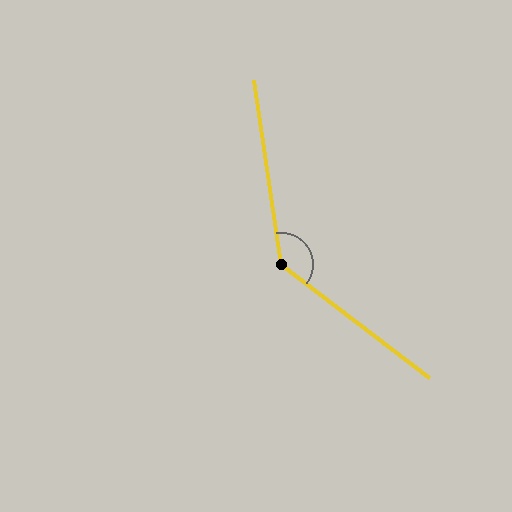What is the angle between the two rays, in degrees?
Approximately 136 degrees.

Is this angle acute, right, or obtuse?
It is obtuse.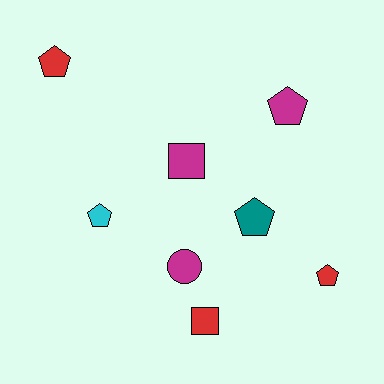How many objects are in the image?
There are 8 objects.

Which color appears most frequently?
Red, with 3 objects.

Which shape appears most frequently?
Pentagon, with 5 objects.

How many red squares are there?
There is 1 red square.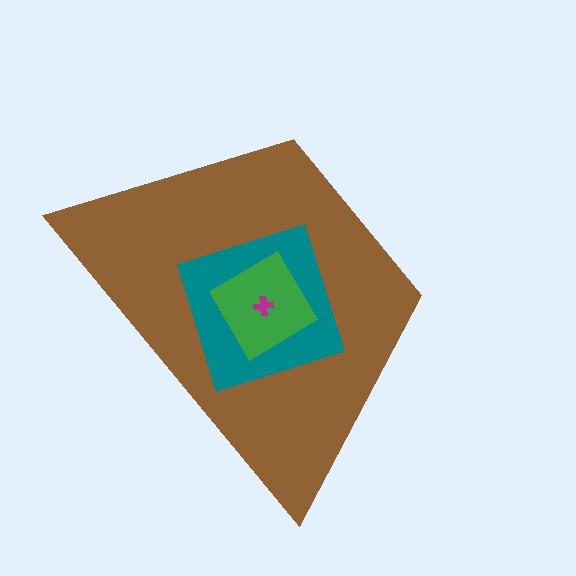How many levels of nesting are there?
4.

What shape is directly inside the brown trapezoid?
The teal diamond.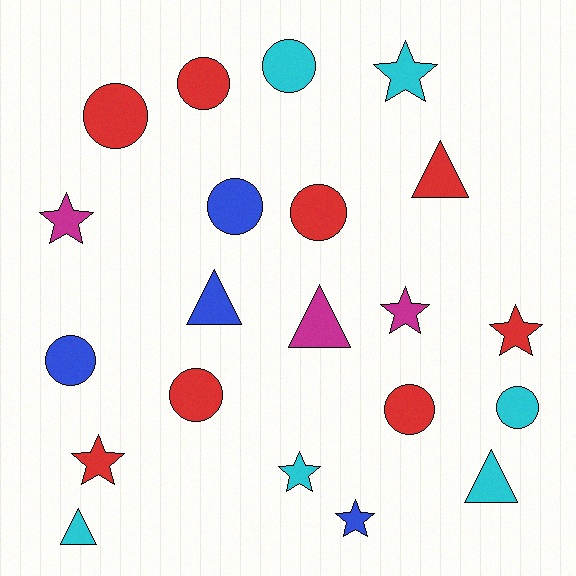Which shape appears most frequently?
Circle, with 9 objects.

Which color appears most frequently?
Red, with 8 objects.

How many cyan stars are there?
There are 2 cyan stars.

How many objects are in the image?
There are 21 objects.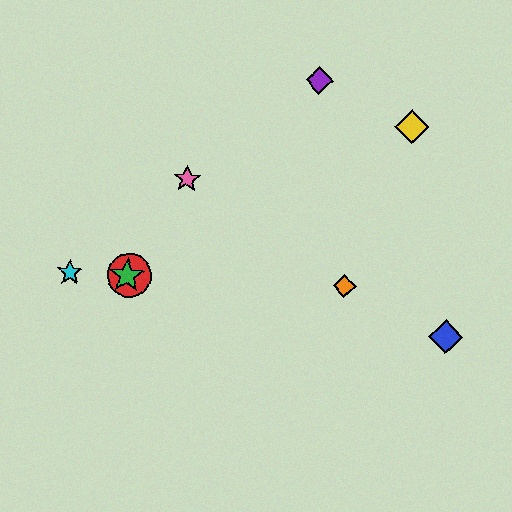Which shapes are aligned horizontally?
The red circle, the green star, the orange diamond, the cyan star are aligned horizontally.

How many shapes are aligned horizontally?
4 shapes (the red circle, the green star, the orange diamond, the cyan star) are aligned horizontally.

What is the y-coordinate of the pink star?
The pink star is at y≈179.